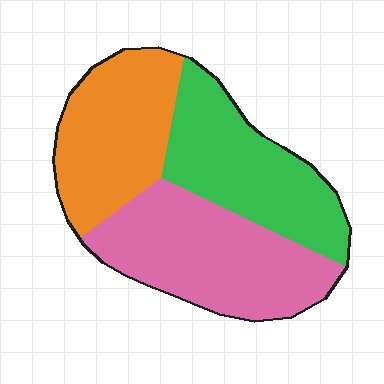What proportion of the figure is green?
Green covers 32% of the figure.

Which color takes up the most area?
Pink, at roughly 40%.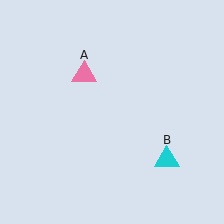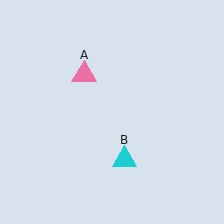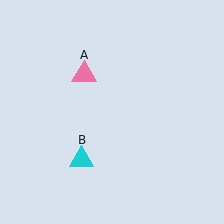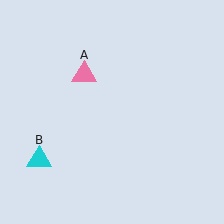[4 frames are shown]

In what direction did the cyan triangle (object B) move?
The cyan triangle (object B) moved left.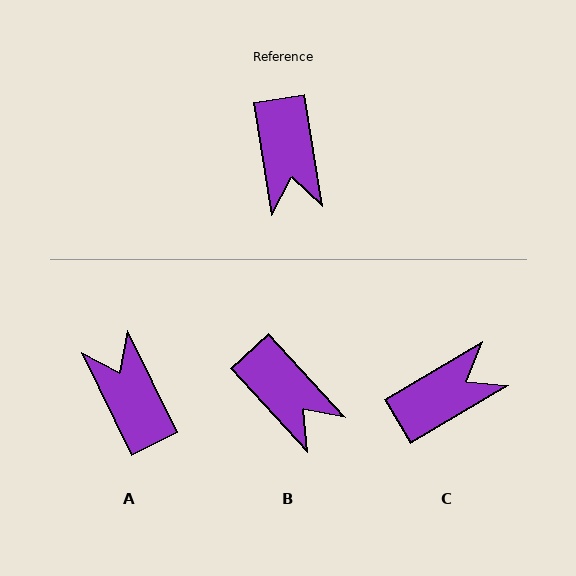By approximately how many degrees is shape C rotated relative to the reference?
Approximately 112 degrees counter-clockwise.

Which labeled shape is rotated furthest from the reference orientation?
A, about 163 degrees away.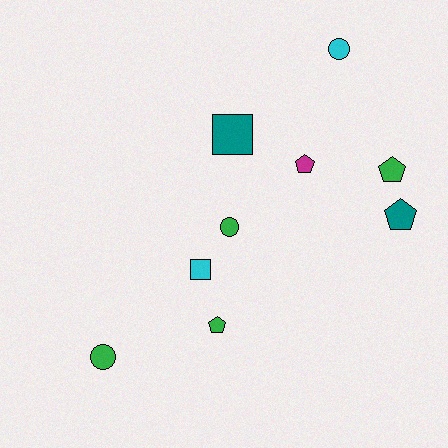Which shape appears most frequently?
Pentagon, with 4 objects.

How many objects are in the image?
There are 9 objects.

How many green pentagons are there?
There are 2 green pentagons.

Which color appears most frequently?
Green, with 4 objects.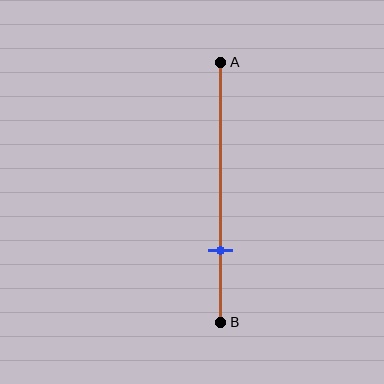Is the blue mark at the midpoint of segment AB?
No, the mark is at about 70% from A, not at the 50% midpoint.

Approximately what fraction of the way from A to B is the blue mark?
The blue mark is approximately 70% of the way from A to B.